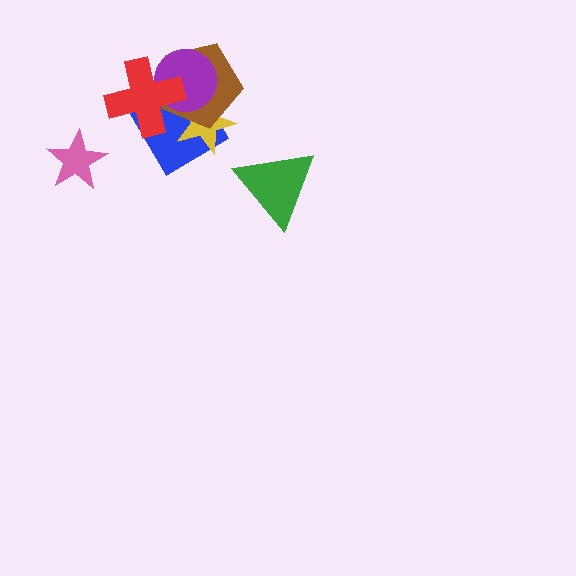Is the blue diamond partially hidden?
Yes, it is partially covered by another shape.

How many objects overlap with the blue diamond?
4 objects overlap with the blue diamond.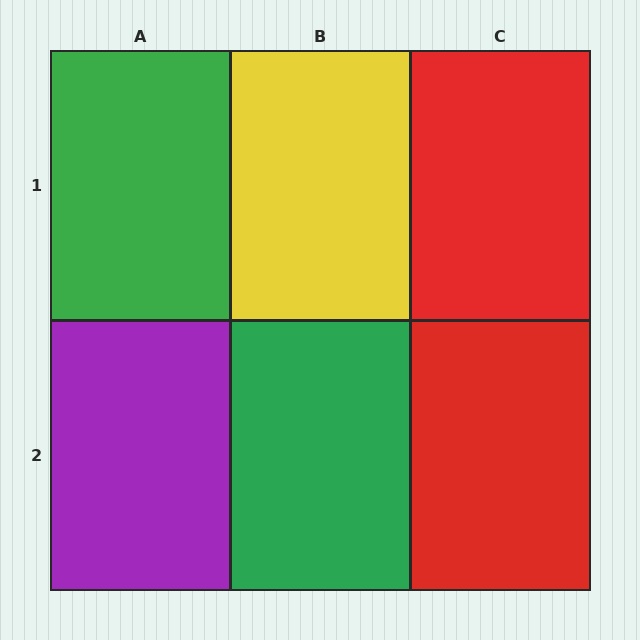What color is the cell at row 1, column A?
Green.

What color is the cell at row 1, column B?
Yellow.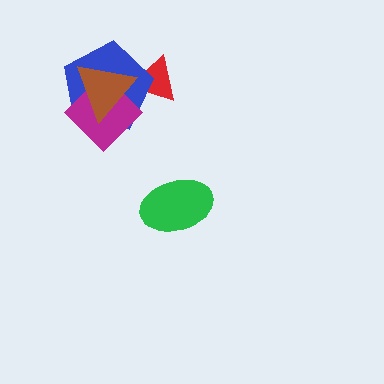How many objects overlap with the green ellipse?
0 objects overlap with the green ellipse.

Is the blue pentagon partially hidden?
Yes, it is partially covered by another shape.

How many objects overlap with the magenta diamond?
2 objects overlap with the magenta diamond.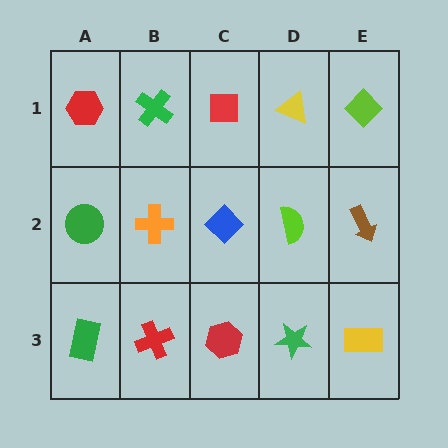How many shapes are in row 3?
5 shapes.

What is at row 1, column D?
A yellow triangle.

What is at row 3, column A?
A green rectangle.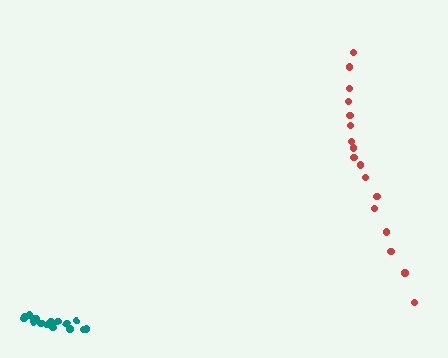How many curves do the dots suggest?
There are 2 distinct paths.